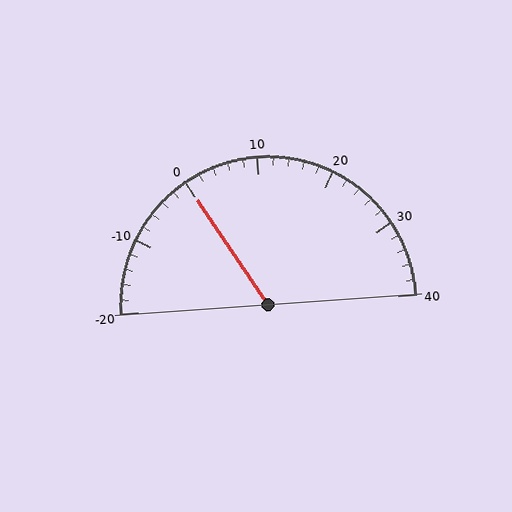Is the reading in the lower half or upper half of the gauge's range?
The reading is in the lower half of the range (-20 to 40).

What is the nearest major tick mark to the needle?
The nearest major tick mark is 0.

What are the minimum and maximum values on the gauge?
The gauge ranges from -20 to 40.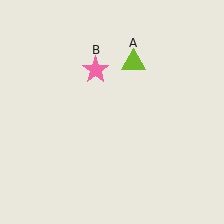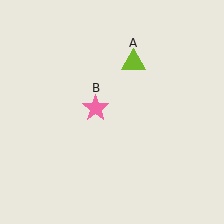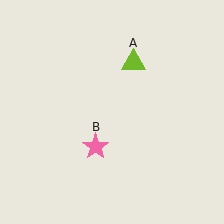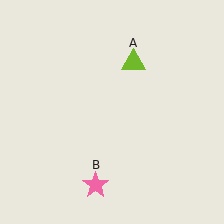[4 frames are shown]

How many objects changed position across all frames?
1 object changed position: pink star (object B).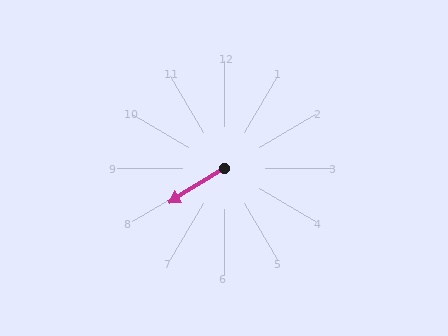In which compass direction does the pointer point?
Southwest.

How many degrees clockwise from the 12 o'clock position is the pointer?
Approximately 238 degrees.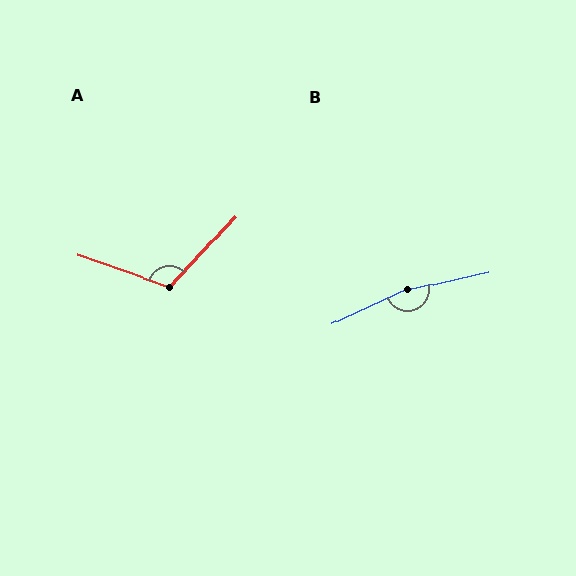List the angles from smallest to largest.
A (114°), B (168°).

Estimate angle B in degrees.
Approximately 168 degrees.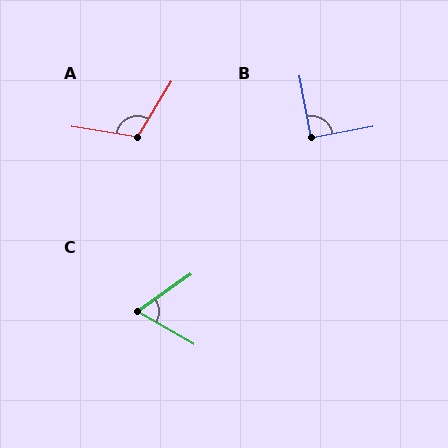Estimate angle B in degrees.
Approximately 90 degrees.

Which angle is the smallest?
C, at approximately 65 degrees.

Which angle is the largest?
A, at approximately 113 degrees.